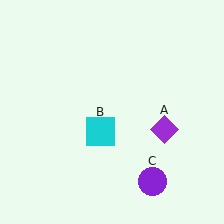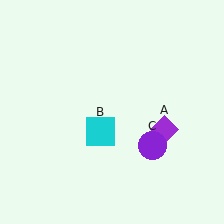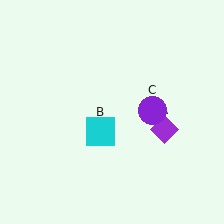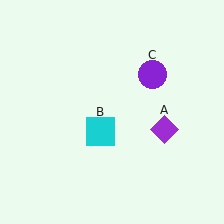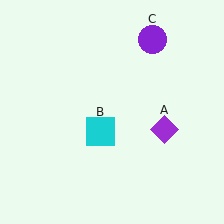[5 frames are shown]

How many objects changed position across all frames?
1 object changed position: purple circle (object C).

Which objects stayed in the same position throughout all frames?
Purple diamond (object A) and cyan square (object B) remained stationary.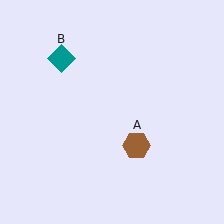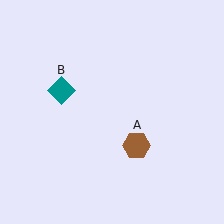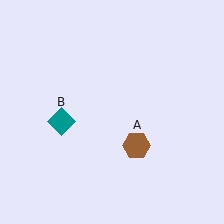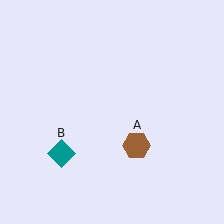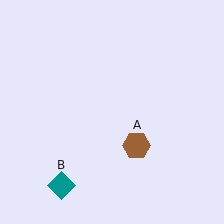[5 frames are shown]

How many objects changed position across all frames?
1 object changed position: teal diamond (object B).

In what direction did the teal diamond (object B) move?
The teal diamond (object B) moved down.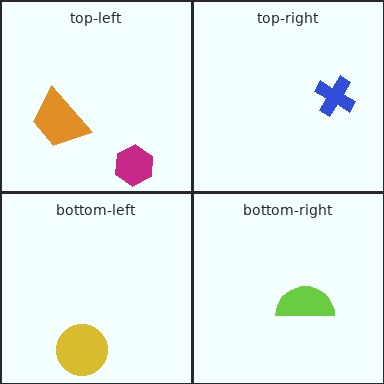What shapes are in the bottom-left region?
The yellow circle.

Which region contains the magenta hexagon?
The top-left region.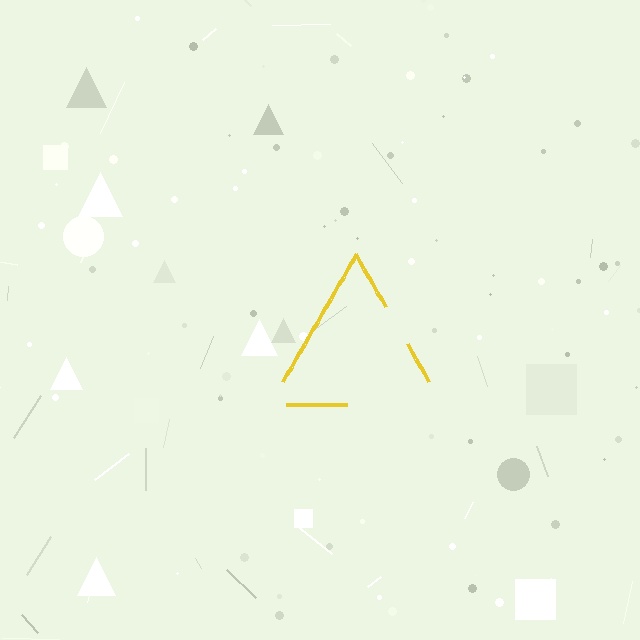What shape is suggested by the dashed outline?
The dashed outline suggests a triangle.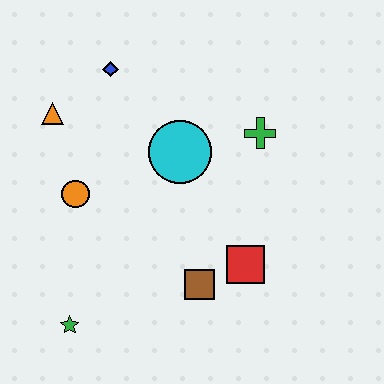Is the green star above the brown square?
No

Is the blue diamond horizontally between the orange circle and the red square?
Yes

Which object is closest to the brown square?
The red square is closest to the brown square.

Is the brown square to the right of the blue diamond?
Yes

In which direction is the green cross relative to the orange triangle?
The green cross is to the right of the orange triangle.